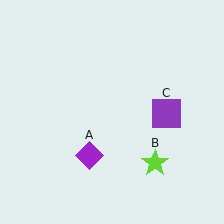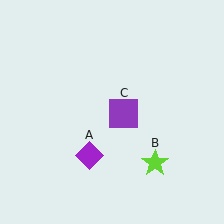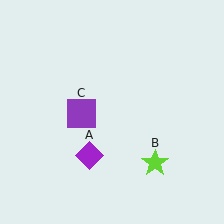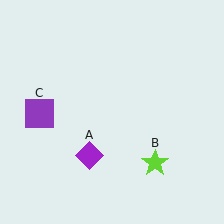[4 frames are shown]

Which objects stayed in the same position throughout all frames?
Purple diamond (object A) and lime star (object B) remained stationary.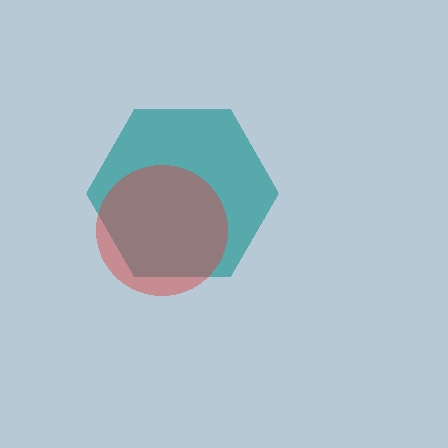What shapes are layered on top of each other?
The layered shapes are: a teal hexagon, a red circle.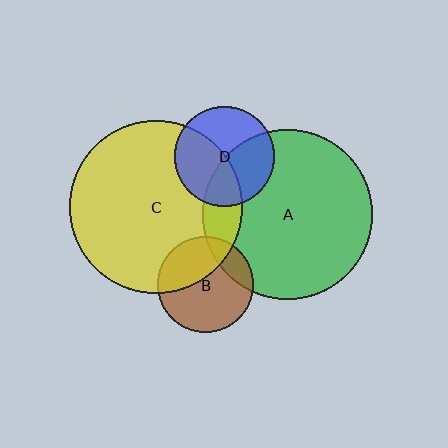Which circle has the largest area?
Circle C (yellow).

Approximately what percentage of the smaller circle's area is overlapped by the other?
Approximately 20%.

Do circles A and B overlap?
Yes.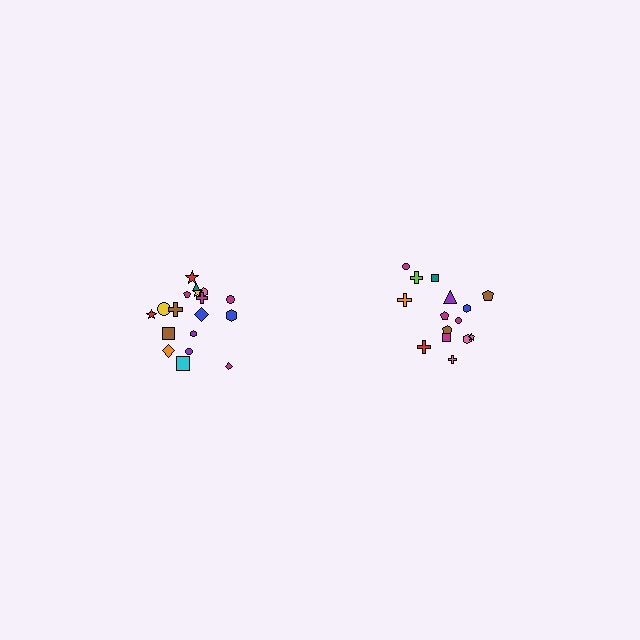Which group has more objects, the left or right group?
The left group.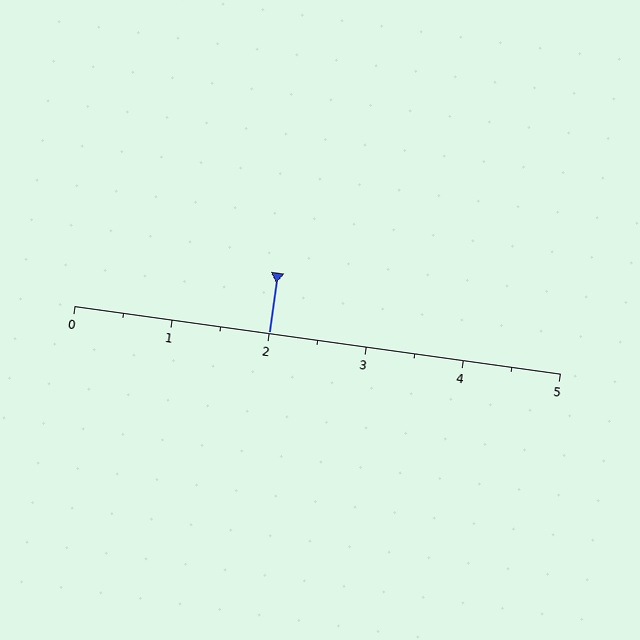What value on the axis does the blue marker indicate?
The marker indicates approximately 2.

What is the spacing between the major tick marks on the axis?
The major ticks are spaced 1 apart.